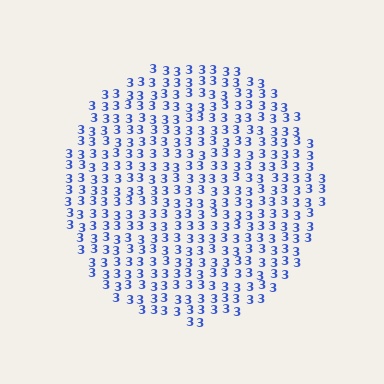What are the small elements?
The small elements are digit 3's.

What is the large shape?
The large shape is a circle.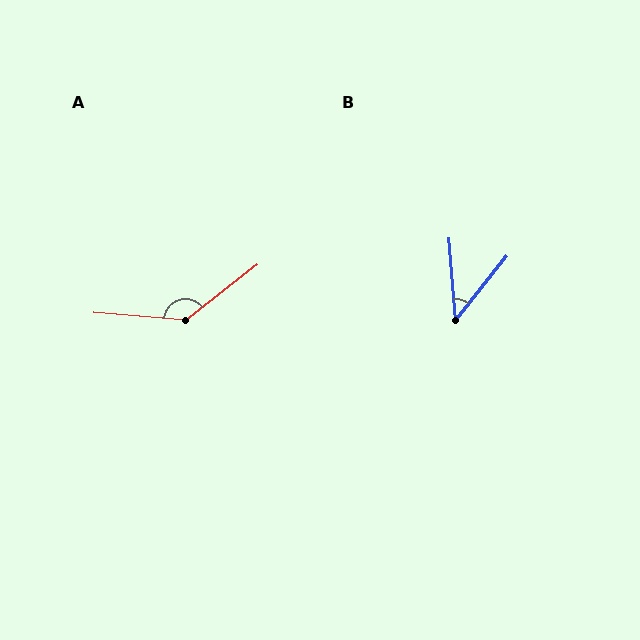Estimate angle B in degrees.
Approximately 43 degrees.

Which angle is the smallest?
B, at approximately 43 degrees.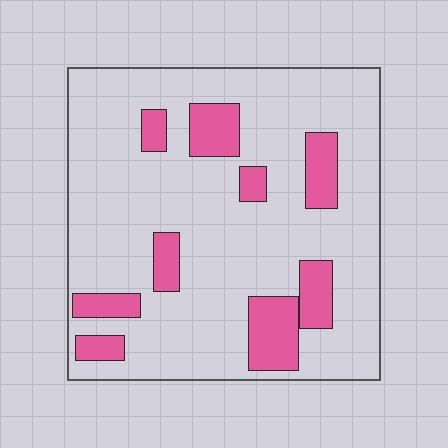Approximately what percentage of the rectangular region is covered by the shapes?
Approximately 20%.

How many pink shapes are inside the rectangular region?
9.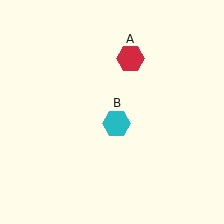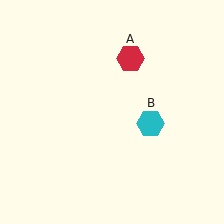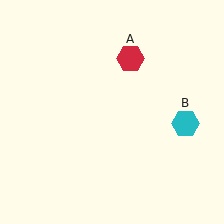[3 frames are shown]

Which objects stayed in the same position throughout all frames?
Red hexagon (object A) remained stationary.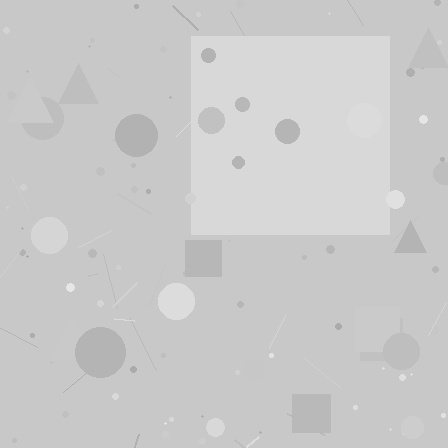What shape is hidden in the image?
A square is hidden in the image.